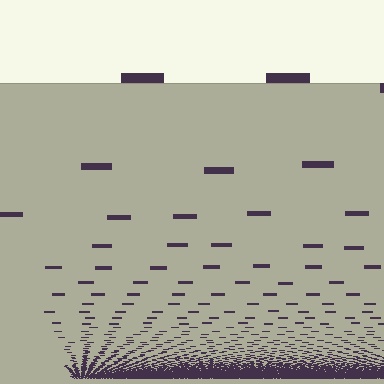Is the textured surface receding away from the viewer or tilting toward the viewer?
The surface appears to tilt toward the viewer. Texture elements get larger and sparser toward the top.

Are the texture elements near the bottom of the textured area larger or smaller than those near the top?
Smaller. The gradient is inverted — elements near the bottom are smaller and denser.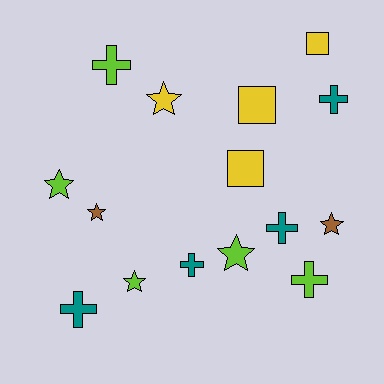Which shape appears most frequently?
Star, with 6 objects.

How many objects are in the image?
There are 15 objects.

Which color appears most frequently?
Lime, with 5 objects.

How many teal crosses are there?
There are 4 teal crosses.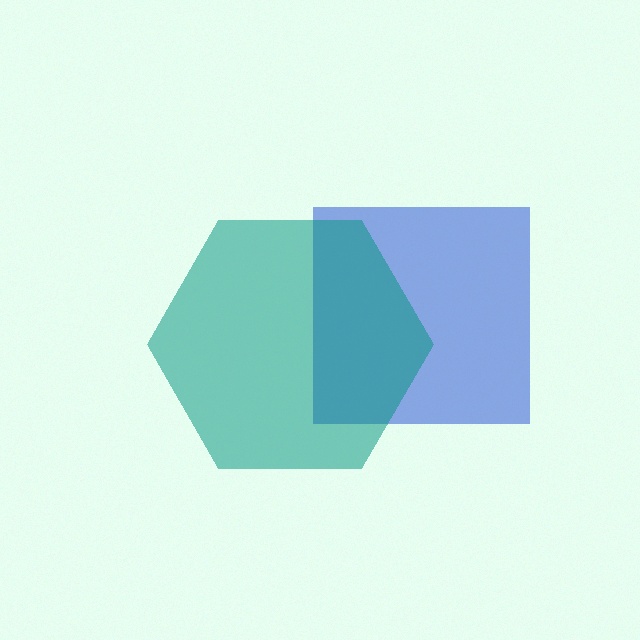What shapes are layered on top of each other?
The layered shapes are: a blue square, a teal hexagon.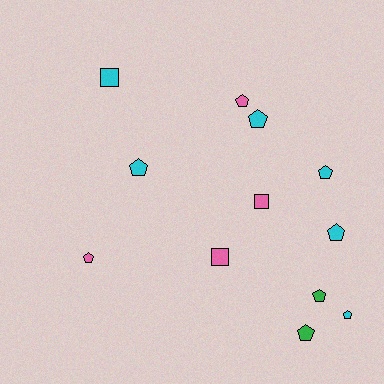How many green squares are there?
There are no green squares.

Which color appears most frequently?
Cyan, with 6 objects.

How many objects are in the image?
There are 12 objects.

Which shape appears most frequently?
Pentagon, with 9 objects.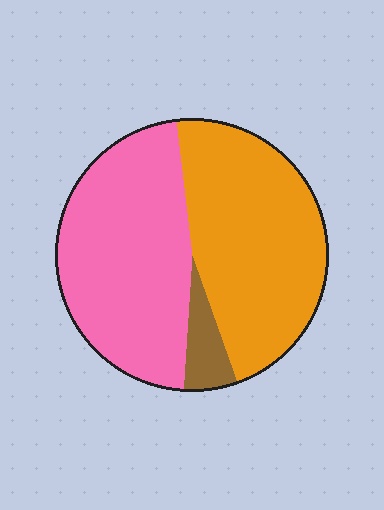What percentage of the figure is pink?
Pink covers about 45% of the figure.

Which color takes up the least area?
Brown, at roughly 5%.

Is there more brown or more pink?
Pink.